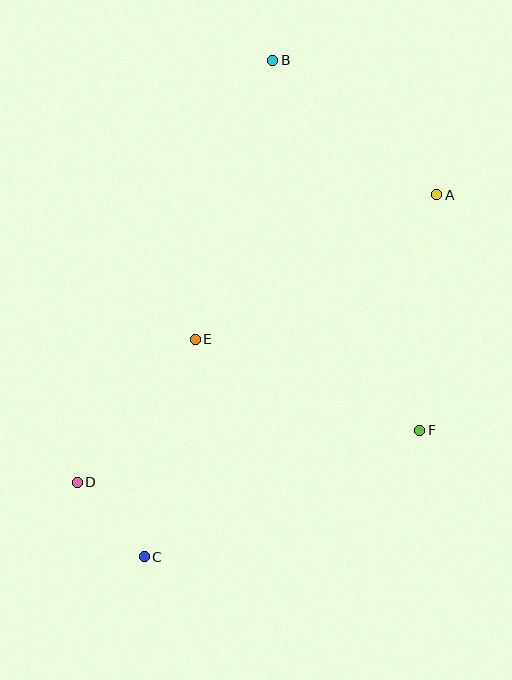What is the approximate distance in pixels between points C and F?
The distance between C and F is approximately 303 pixels.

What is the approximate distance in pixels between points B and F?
The distance between B and F is approximately 398 pixels.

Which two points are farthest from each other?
Points B and C are farthest from each other.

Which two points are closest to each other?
Points C and D are closest to each other.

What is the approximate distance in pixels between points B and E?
The distance between B and E is approximately 290 pixels.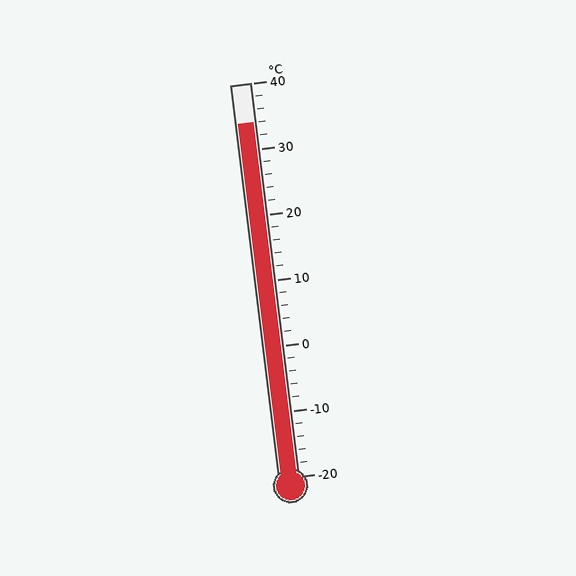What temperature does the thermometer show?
The thermometer shows approximately 34°C.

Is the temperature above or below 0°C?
The temperature is above 0°C.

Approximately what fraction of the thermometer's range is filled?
The thermometer is filled to approximately 90% of its range.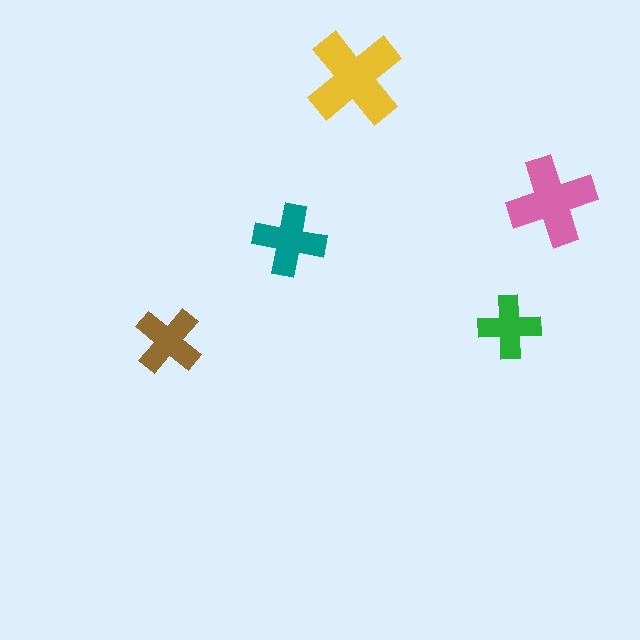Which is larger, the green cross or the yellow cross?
The yellow one.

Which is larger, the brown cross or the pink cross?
The pink one.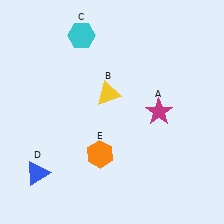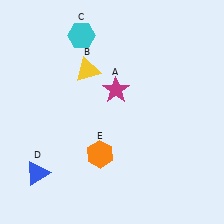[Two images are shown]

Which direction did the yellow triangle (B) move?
The yellow triangle (B) moved up.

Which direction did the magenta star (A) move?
The magenta star (A) moved left.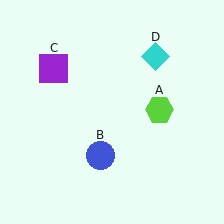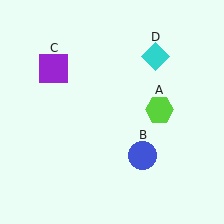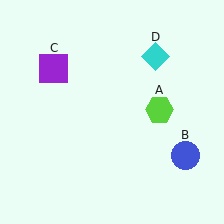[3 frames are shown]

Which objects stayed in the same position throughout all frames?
Lime hexagon (object A) and purple square (object C) and cyan diamond (object D) remained stationary.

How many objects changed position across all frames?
1 object changed position: blue circle (object B).